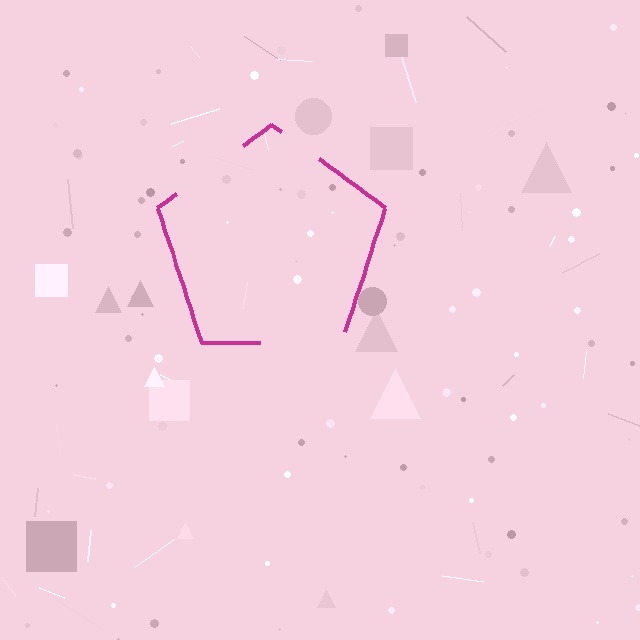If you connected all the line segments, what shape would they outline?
They would outline a pentagon.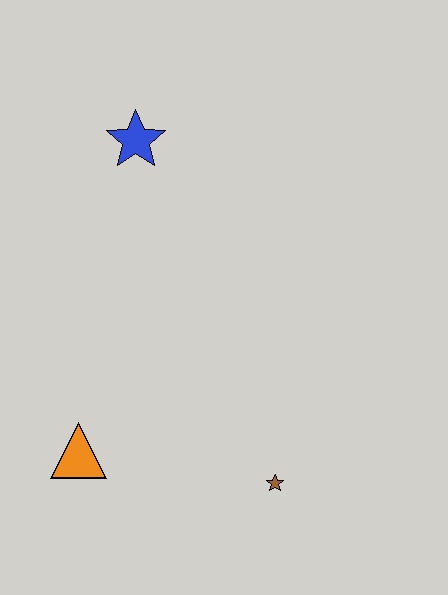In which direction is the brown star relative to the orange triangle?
The brown star is to the right of the orange triangle.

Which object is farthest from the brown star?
The blue star is farthest from the brown star.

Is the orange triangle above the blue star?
No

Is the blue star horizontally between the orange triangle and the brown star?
Yes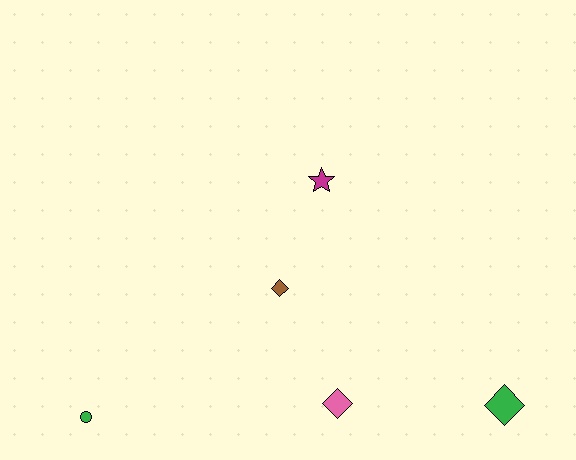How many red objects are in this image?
There are no red objects.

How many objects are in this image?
There are 5 objects.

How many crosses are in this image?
There are no crosses.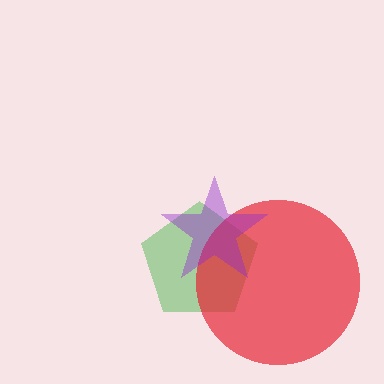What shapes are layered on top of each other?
The layered shapes are: a green pentagon, a red circle, a purple star.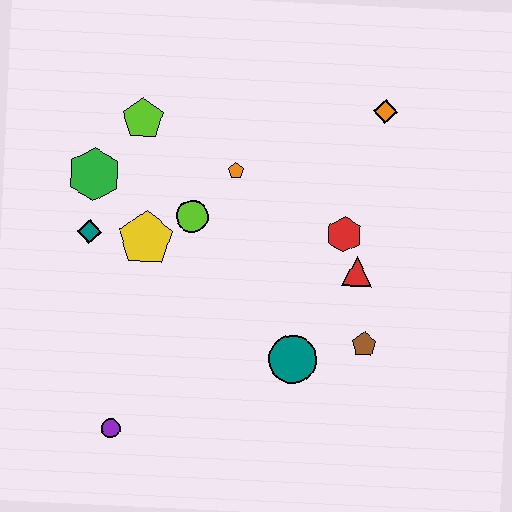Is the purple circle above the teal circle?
No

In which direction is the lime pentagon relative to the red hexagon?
The lime pentagon is to the left of the red hexagon.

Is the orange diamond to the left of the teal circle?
No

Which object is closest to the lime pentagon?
The green hexagon is closest to the lime pentagon.